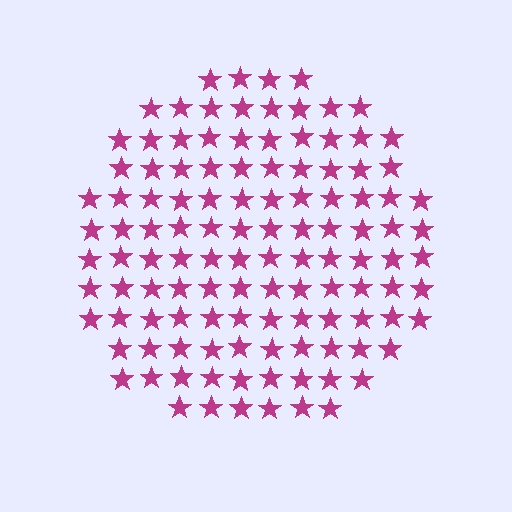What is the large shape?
The large shape is a circle.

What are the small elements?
The small elements are stars.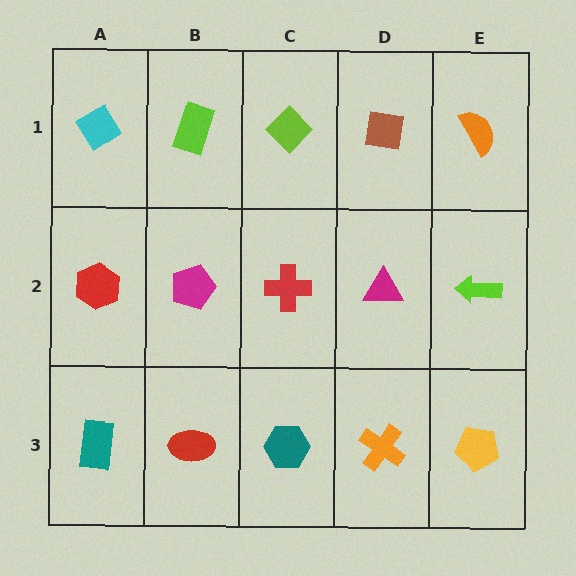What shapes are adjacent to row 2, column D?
A brown square (row 1, column D), an orange cross (row 3, column D), a red cross (row 2, column C), a lime arrow (row 2, column E).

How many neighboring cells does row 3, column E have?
2.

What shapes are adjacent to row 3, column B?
A magenta pentagon (row 2, column B), a teal rectangle (row 3, column A), a teal hexagon (row 3, column C).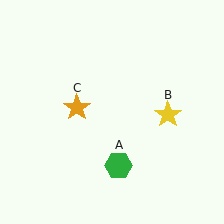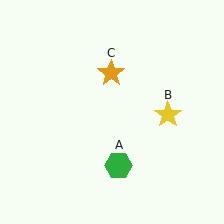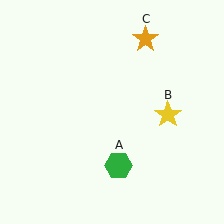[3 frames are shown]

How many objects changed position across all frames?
1 object changed position: orange star (object C).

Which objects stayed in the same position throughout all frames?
Green hexagon (object A) and yellow star (object B) remained stationary.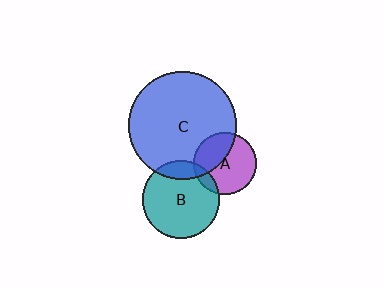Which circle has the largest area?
Circle C (blue).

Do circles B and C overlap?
Yes.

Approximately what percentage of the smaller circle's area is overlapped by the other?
Approximately 15%.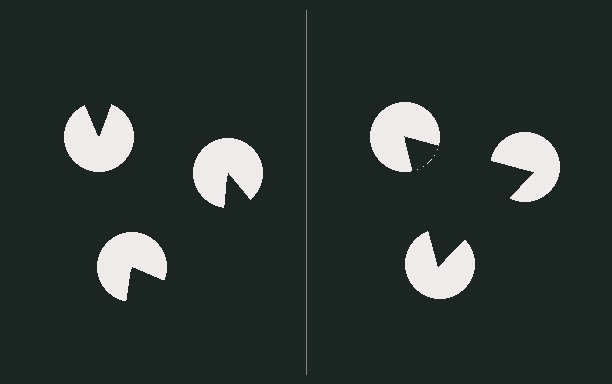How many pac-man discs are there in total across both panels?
6 — 3 on each side.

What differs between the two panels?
The pac-man discs are positioned identically on both sides; only the wedge orientations differ. On the right they align to a triangle; on the left they are misaligned.